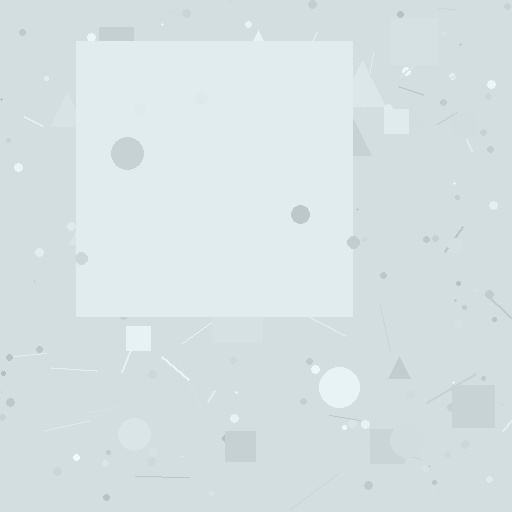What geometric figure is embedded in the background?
A square is embedded in the background.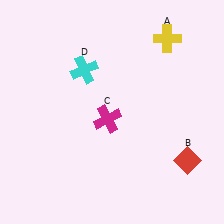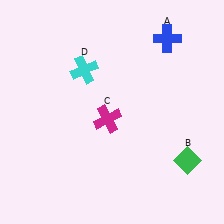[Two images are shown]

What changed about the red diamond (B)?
In Image 1, B is red. In Image 2, it changed to green.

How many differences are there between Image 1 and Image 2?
There are 2 differences between the two images.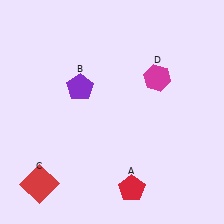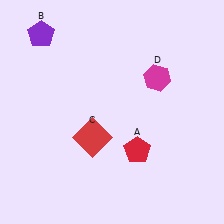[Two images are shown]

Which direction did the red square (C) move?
The red square (C) moved right.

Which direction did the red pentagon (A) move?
The red pentagon (A) moved up.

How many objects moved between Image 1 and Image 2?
3 objects moved between the two images.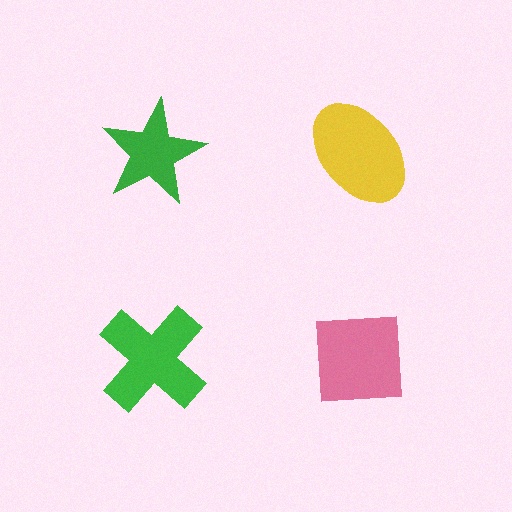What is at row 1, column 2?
A yellow ellipse.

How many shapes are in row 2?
2 shapes.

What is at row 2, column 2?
A pink square.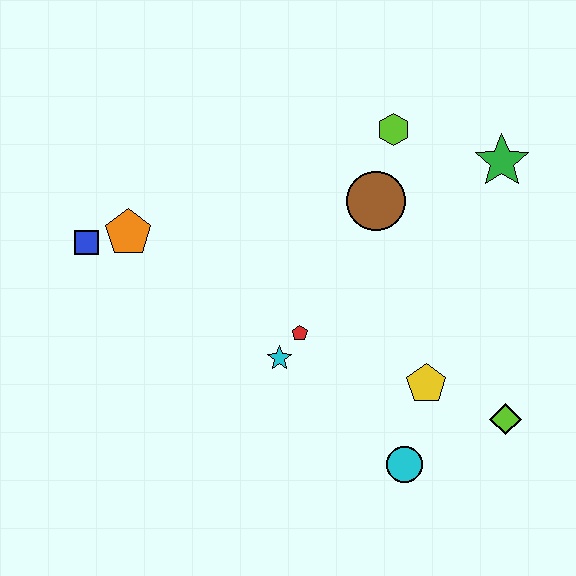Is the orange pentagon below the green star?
Yes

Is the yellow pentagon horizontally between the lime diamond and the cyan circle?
Yes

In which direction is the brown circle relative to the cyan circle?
The brown circle is above the cyan circle.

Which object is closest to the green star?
The lime hexagon is closest to the green star.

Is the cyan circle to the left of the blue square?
No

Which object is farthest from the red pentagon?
The green star is farthest from the red pentagon.